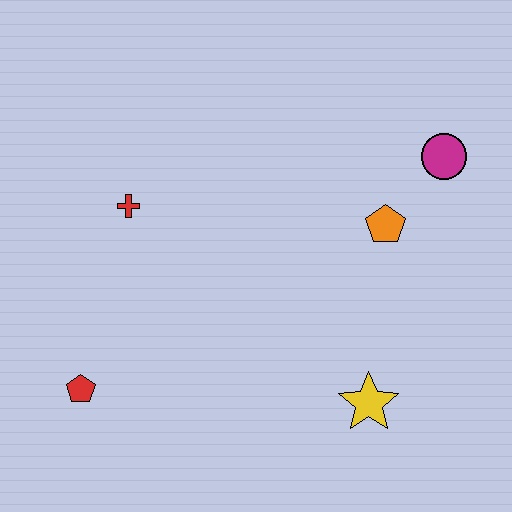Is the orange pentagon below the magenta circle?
Yes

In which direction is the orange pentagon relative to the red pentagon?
The orange pentagon is to the right of the red pentagon.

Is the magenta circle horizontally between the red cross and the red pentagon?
No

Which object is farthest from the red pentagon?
The magenta circle is farthest from the red pentagon.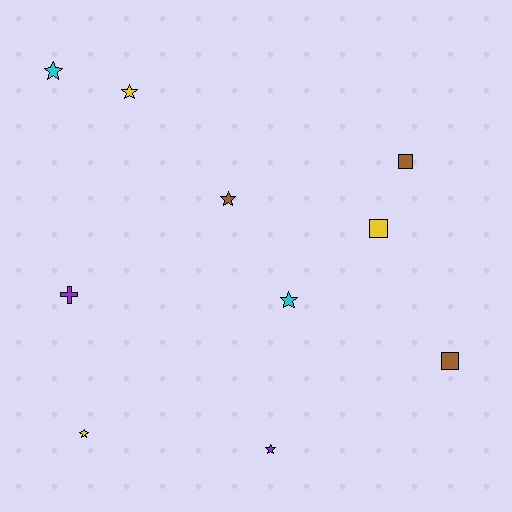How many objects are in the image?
There are 10 objects.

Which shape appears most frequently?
Star, with 6 objects.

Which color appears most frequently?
Yellow, with 3 objects.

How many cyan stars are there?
There are 2 cyan stars.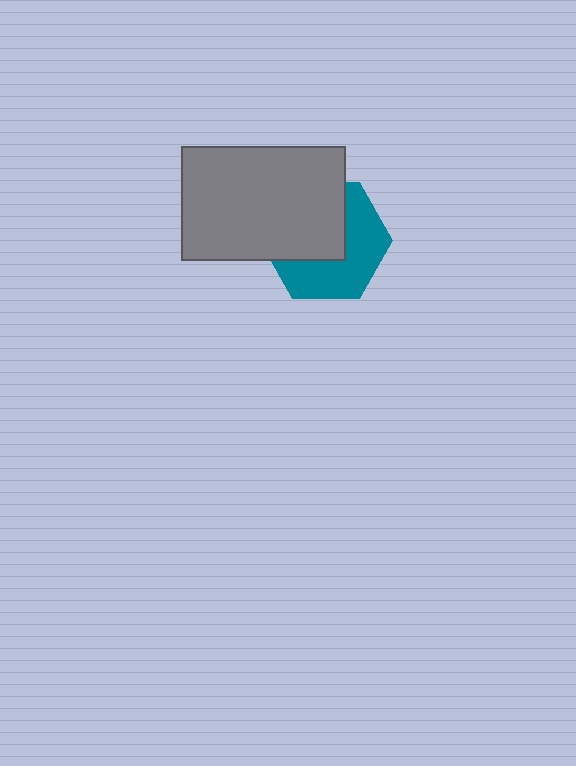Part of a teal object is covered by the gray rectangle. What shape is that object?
It is a hexagon.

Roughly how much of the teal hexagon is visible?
About half of it is visible (roughly 51%).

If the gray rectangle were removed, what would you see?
You would see the complete teal hexagon.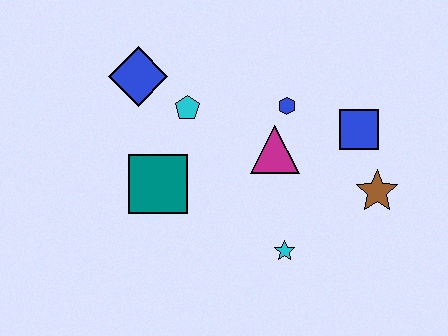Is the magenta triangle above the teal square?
Yes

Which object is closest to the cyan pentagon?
The blue diamond is closest to the cyan pentagon.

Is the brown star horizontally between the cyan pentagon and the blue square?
No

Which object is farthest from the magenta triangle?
The blue diamond is farthest from the magenta triangle.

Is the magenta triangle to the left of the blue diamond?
No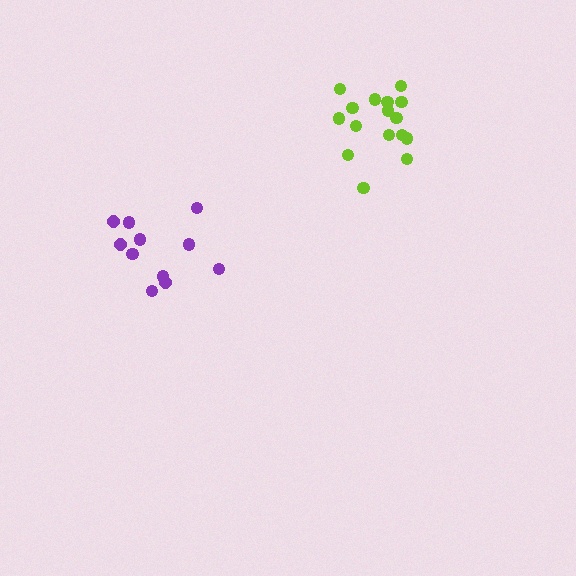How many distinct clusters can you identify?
There are 2 distinct clusters.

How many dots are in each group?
Group 1: 16 dots, Group 2: 11 dots (27 total).